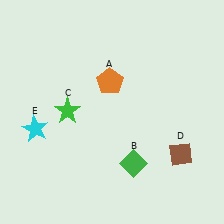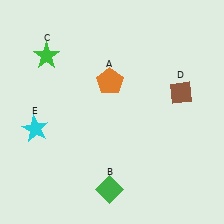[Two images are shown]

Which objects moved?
The objects that moved are: the green diamond (B), the green star (C), the brown diamond (D).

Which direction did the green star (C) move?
The green star (C) moved up.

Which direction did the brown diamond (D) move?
The brown diamond (D) moved up.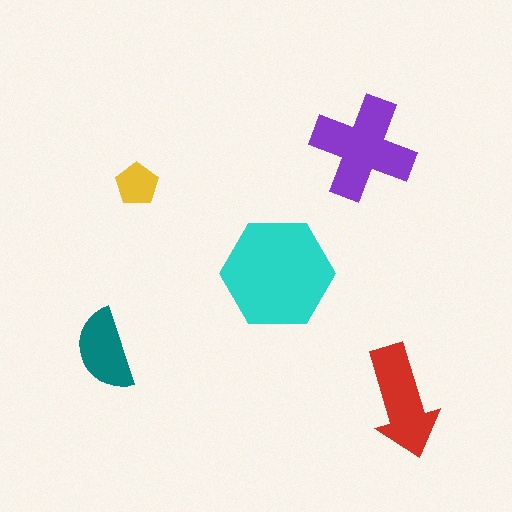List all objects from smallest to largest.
The yellow pentagon, the teal semicircle, the red arrow, the purple cross, the cyan hexagon.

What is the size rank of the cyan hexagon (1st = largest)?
1st.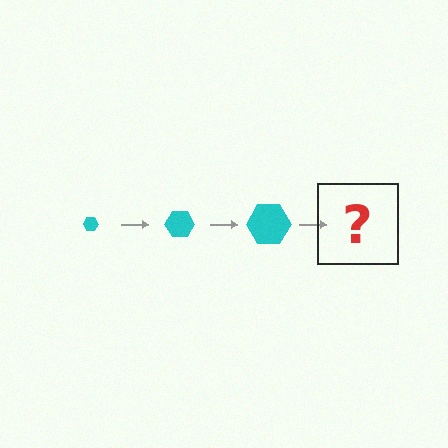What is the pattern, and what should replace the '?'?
The pattern is that the hexagon gets progressively larger each step. The '?' should be a cyan hexagon, larger than the previous one.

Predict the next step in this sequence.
The next step is a cyan hexagon, larger than the previous one.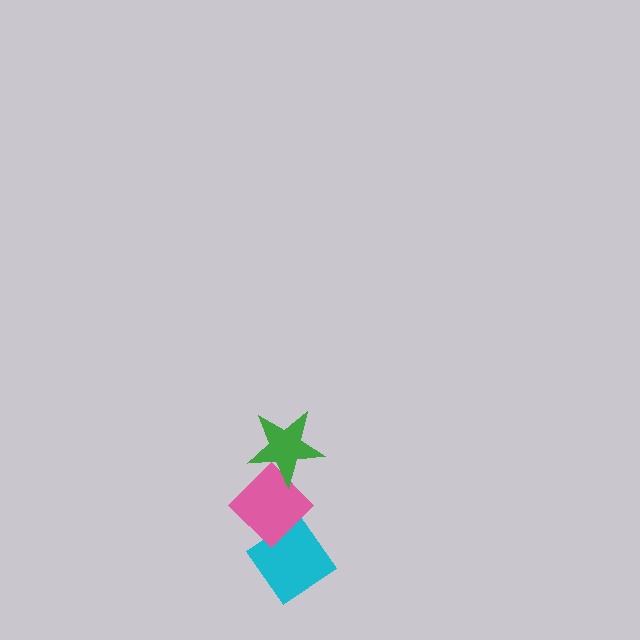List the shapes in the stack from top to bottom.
From top to bottom: the green star, the pink diamond, the cyan diamond.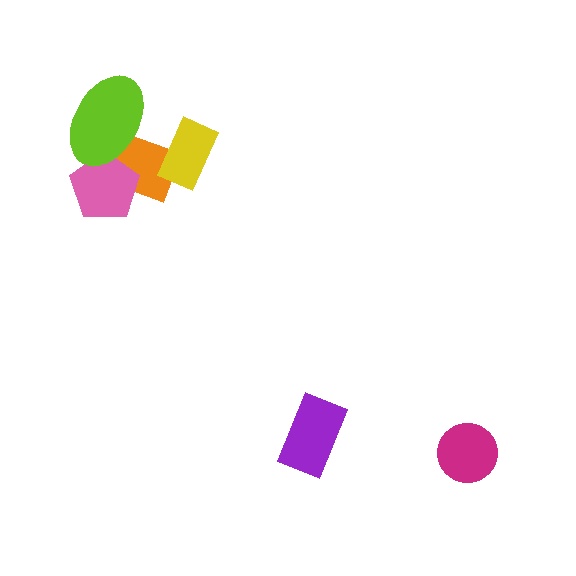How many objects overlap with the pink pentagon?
2 objects overlap with the pink pentagon.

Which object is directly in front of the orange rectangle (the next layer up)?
The pink pentagon is directly in front of the orange rectangle.